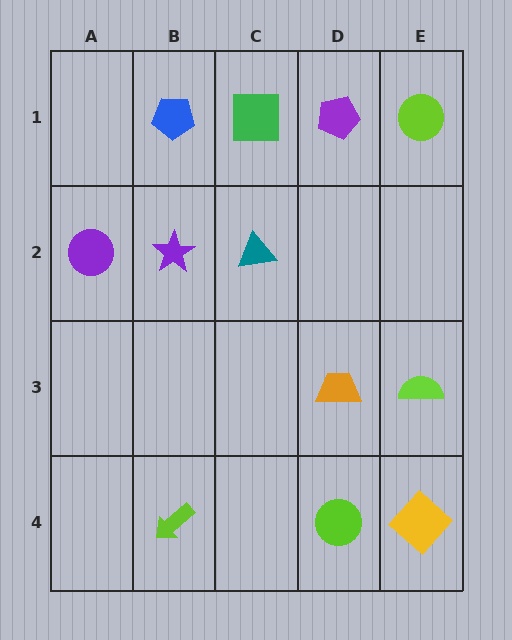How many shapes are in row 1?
4 shapes.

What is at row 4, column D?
A lime circle.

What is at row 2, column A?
A purple circle.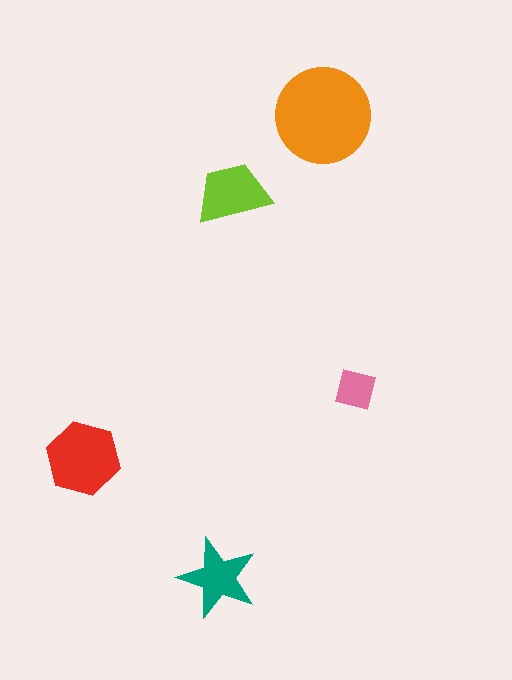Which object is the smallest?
The pink square.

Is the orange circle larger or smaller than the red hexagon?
Larger.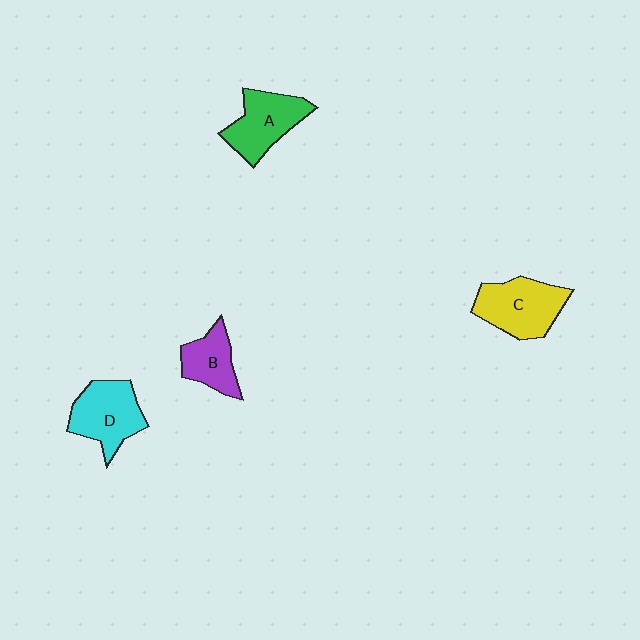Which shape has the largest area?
Shape C (yellow).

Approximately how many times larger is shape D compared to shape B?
Approximately 1.4 times.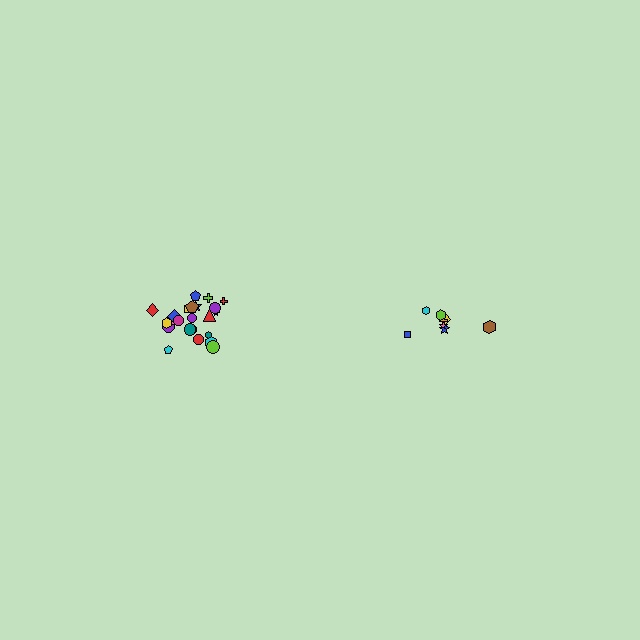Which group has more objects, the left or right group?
The left group.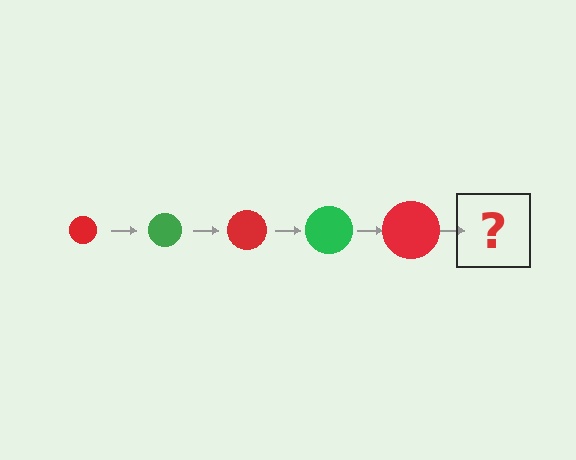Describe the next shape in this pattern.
It should be a green circle, larger than the previous one.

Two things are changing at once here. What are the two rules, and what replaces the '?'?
The two rules are that the circle grows larger each step and the color cycles through red and green. The '?' should be a green circle, larger than the previous one.